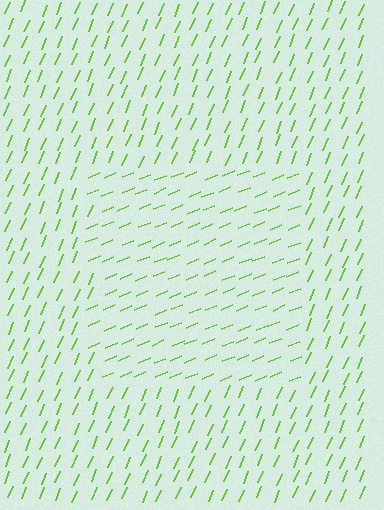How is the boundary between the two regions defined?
The boundary is defined purely by a change in line orientation (approximately 45 degrees difference). All lines are the same color and thickness.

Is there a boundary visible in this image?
Yes, there is a texture boundary formed by a change in line orientation.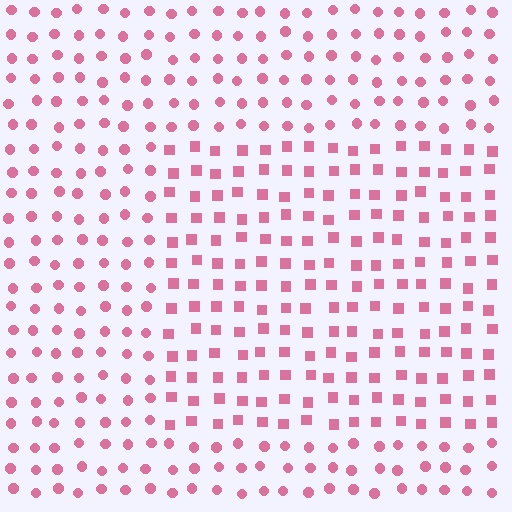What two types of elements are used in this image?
The image uses squares inside the rectangle region and circles outside it.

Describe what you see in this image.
The image is filled with small pink elements arranged in a uniform grid. A rectangle-shaped region contains squares, while the surrounding area contains circles. The boundary is defined purely by the change in element shape.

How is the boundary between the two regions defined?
The boundary is defined by a change in element shape: squares inside vs. circles outside. All elements share the same color and spacing.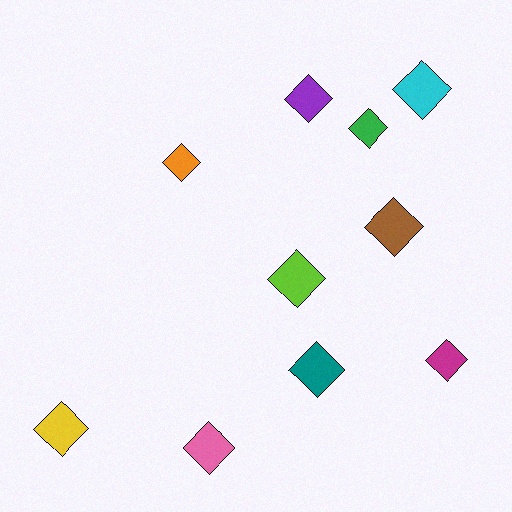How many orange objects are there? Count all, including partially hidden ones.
There is 1 orange object.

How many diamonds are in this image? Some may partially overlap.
There are 10 diamonds.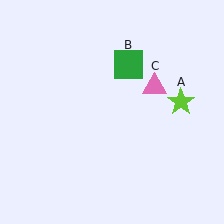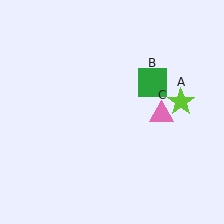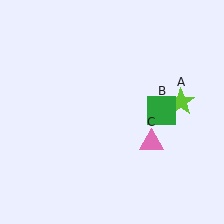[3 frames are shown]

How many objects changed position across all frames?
2 objects changed position: green square (object B), pink triangle (object C).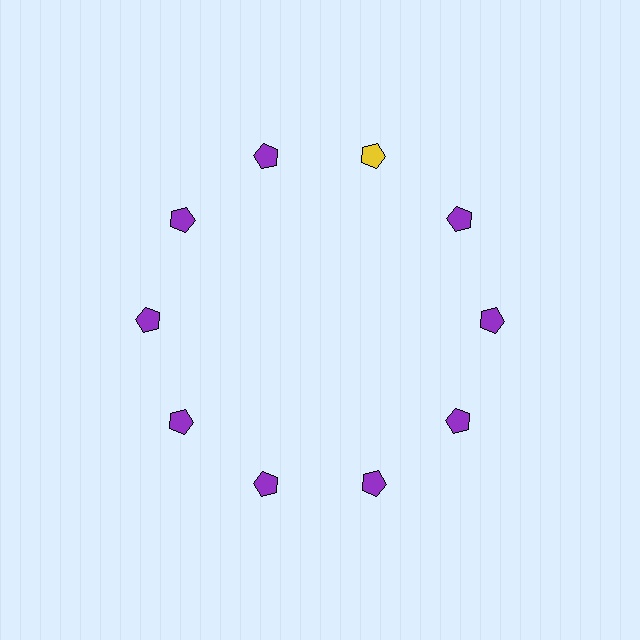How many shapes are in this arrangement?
There are 10 shapes arranged in a ring pattern.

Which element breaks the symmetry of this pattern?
The yellow pentagon at roughly the 1 o'clock position breaks the symmetry. All other shapes are purple pentagons.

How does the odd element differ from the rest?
It has a different color: yellow instead of purple.